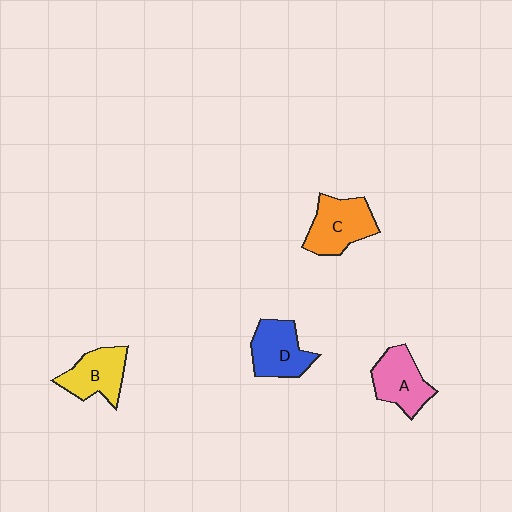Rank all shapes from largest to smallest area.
From largest to smallest: C (orange), D (blue), A (pink), B (yellow).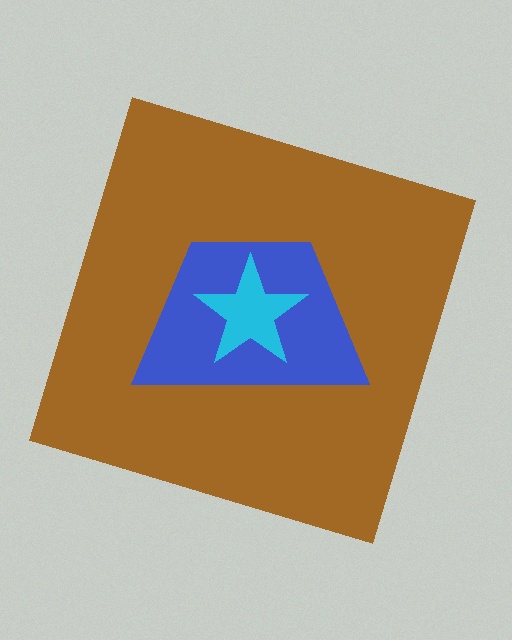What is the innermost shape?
The cyan star.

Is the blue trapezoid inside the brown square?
Yes.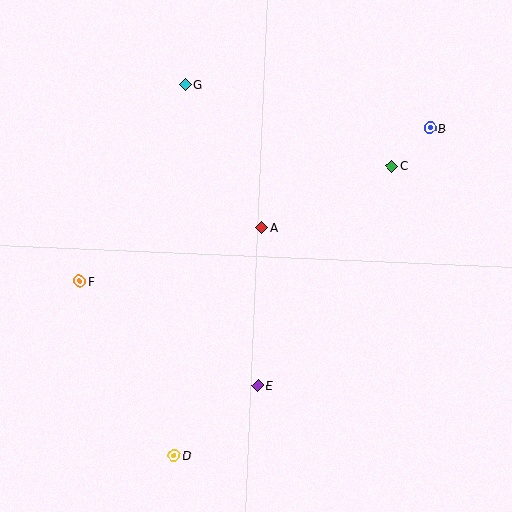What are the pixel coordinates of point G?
Point G is at (186, 85).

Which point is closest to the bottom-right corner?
Point E is closest to the bottom-right corner.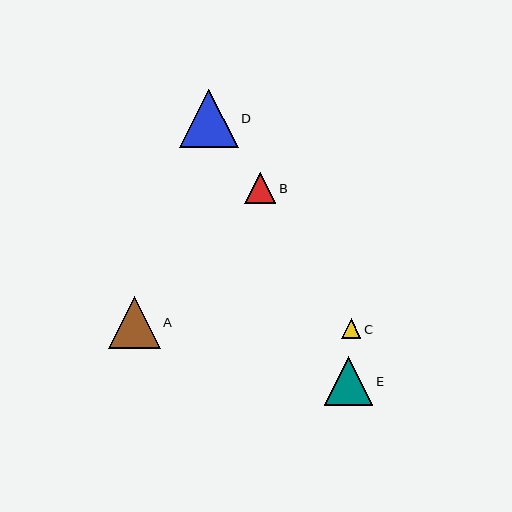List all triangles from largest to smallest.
From largest to smallest: D, A, E, B, C.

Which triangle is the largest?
Triangle D is the largest with a size of approximately 59 pixels.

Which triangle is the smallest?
Triangle C is the smallest with a size of approximately 19 pixels.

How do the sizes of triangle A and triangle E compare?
Triangle A and triangle E are approximately the same size.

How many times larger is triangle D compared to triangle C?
Triangle D is approximately 3.1 times the size of triangle C.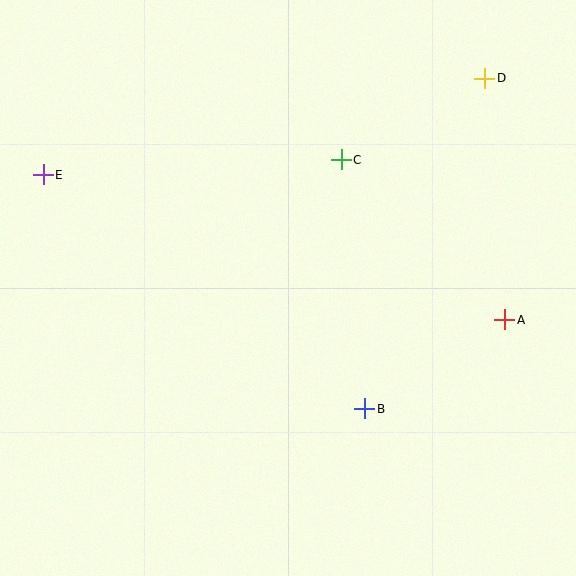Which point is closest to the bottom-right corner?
Point A is closest to the bottom-right corner.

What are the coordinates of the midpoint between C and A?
The midpoint between C and A is at (423, 240).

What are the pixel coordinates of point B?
Point B is at (365, 409).